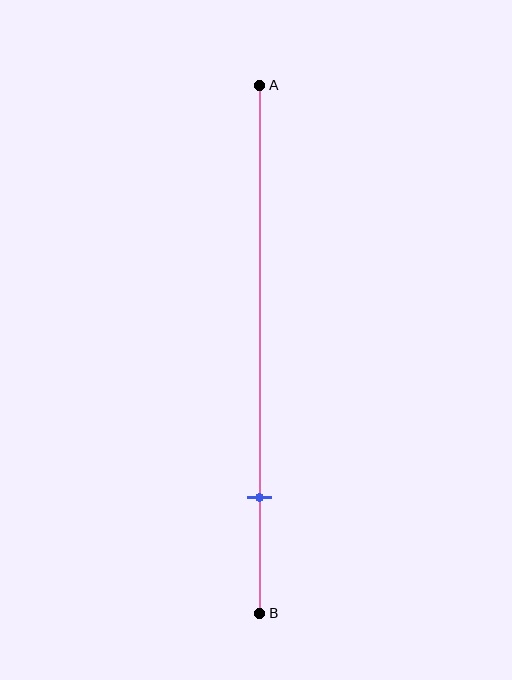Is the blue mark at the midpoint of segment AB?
No, the mark is at about 80% from A, not at the 50% midpoint.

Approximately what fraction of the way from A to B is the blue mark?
The blue mark is approximately 80% of the way from A to B.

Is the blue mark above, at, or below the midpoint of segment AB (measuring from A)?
The blue mark is below the midpoint of segment AB.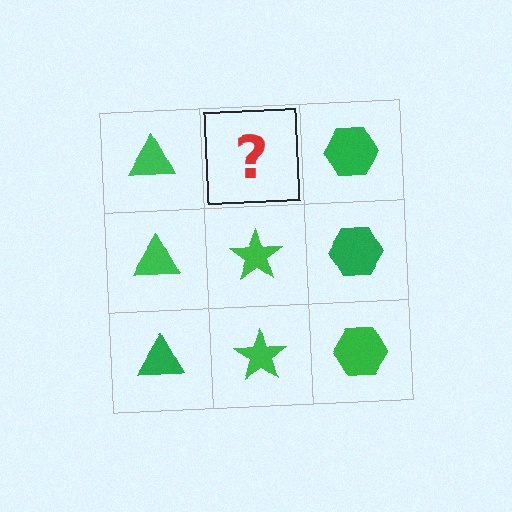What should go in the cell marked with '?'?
The missing cell should contain a green star.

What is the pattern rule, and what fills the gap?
The rule is that each column has a consistent shape. The gap should be filled with a green star.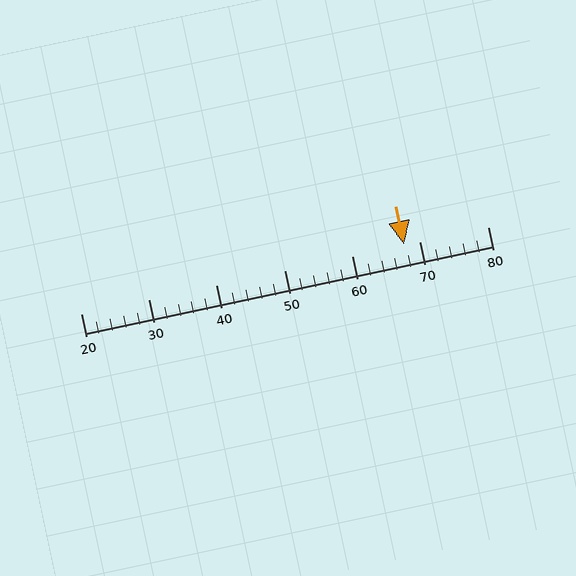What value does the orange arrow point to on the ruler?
The orange arrow points to approximately 68.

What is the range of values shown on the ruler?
The ruler shows values from 20 to 80.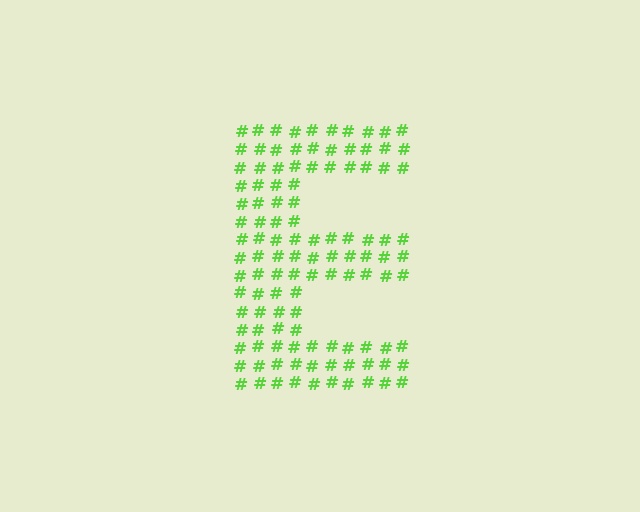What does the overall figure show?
The overall figure shows the letter E.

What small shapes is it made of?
It is made of small hash symbols.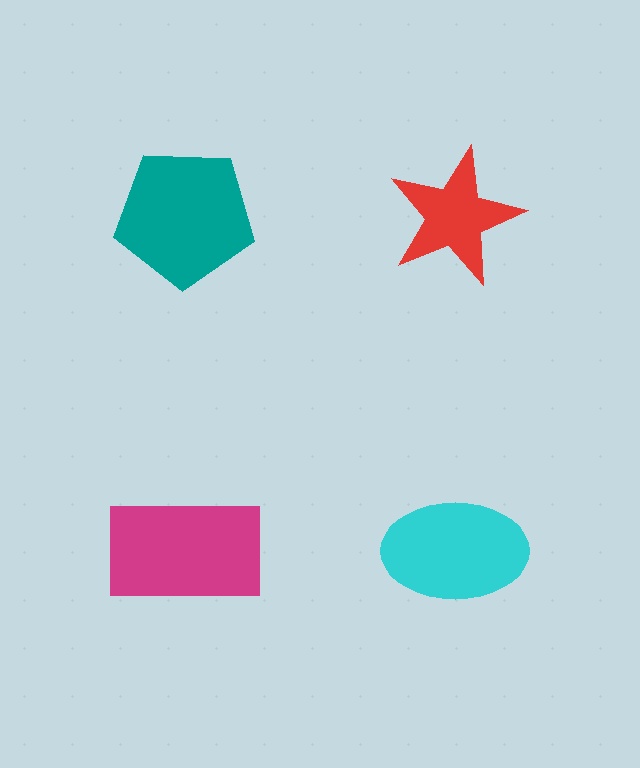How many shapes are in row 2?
2 shapes.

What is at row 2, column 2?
A cyan ellipse.